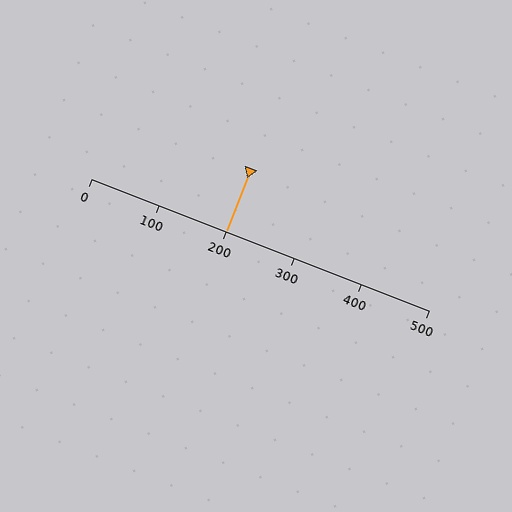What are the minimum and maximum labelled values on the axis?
The axis runs from 0 to 500.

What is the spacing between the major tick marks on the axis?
The major ticks are spaced 100 apart.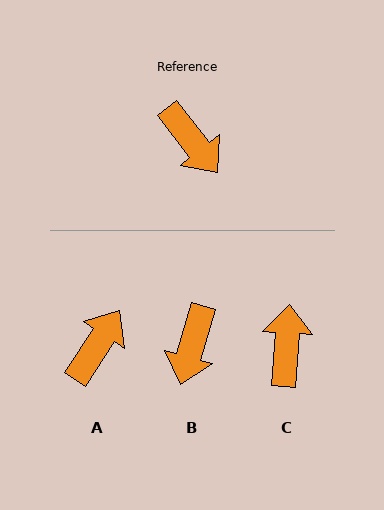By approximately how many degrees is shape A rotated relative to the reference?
Approximately 109 degrees counter-clockwise.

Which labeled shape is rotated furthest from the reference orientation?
C, about 138 degrees away.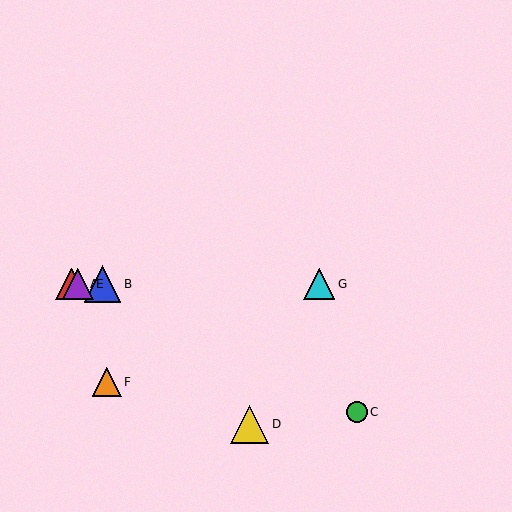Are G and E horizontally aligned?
Yes, both are at y≈284.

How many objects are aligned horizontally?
4 objects (A, B, E, G) are aligned horizontally.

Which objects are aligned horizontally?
Objects A, B, E, G are aligned horizontally.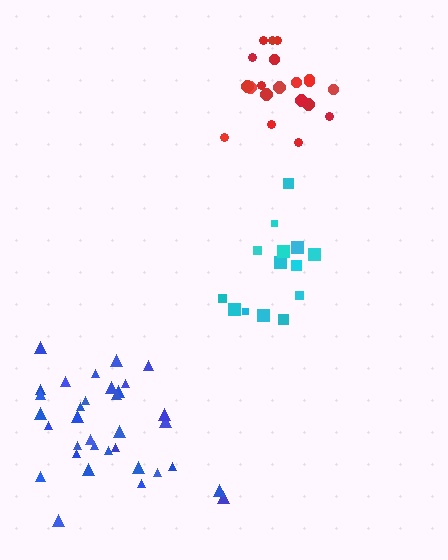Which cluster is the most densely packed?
Cyan.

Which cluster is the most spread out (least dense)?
Blue.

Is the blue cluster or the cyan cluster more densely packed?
Cyan.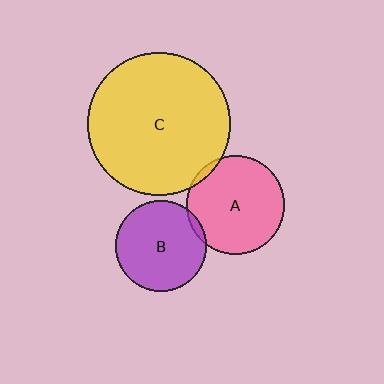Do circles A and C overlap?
Yes.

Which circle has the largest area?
Circle C (yellow).